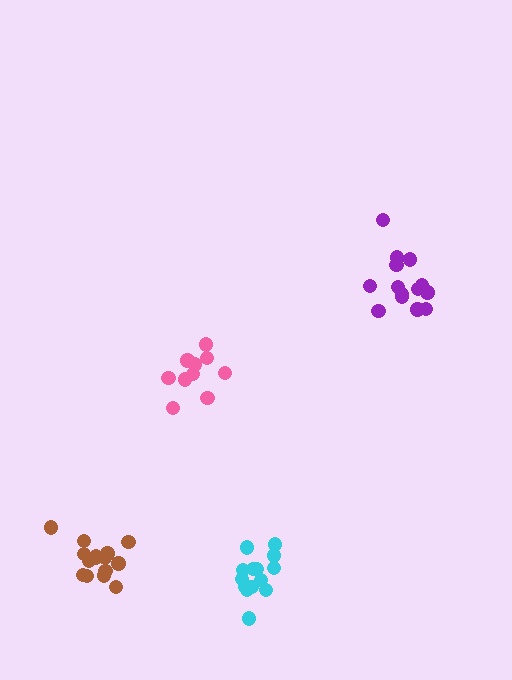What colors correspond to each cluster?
The clusters are colored: pink, cyan, brown, purple.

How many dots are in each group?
Group 1: 10 dots, Group 2: 15 dots, Group 3: 15 dots, Group 4: 14 dots (54 total).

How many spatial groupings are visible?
There are 4 spatial groupings.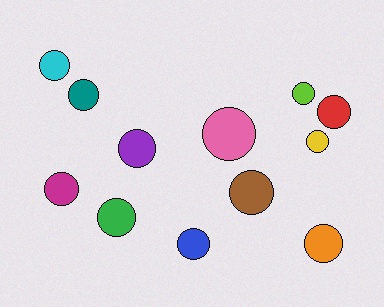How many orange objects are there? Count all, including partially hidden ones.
There is 1 orange object.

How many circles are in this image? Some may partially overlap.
There are 12 circles.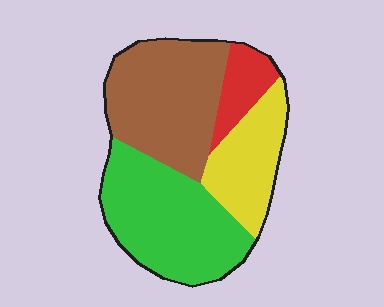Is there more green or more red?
Green.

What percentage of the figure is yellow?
Yellow covers about 20% of the figure.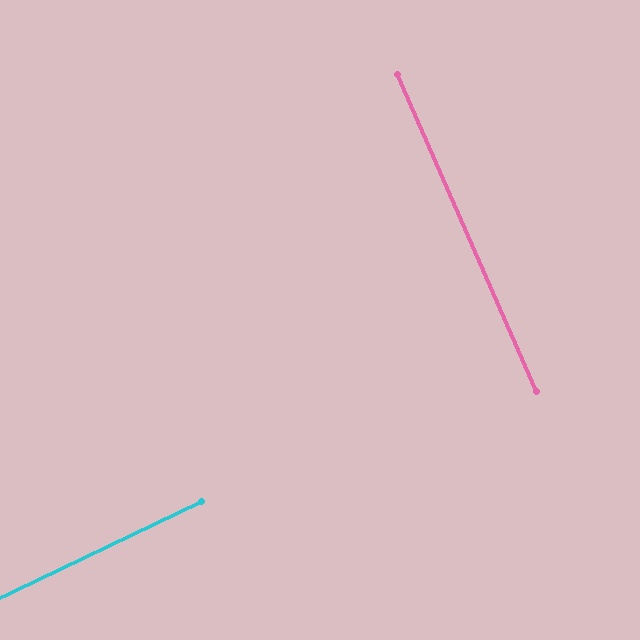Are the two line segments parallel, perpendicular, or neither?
Perpendicular — they meet at approximately 88°.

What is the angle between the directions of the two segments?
Approximately 88 degrees.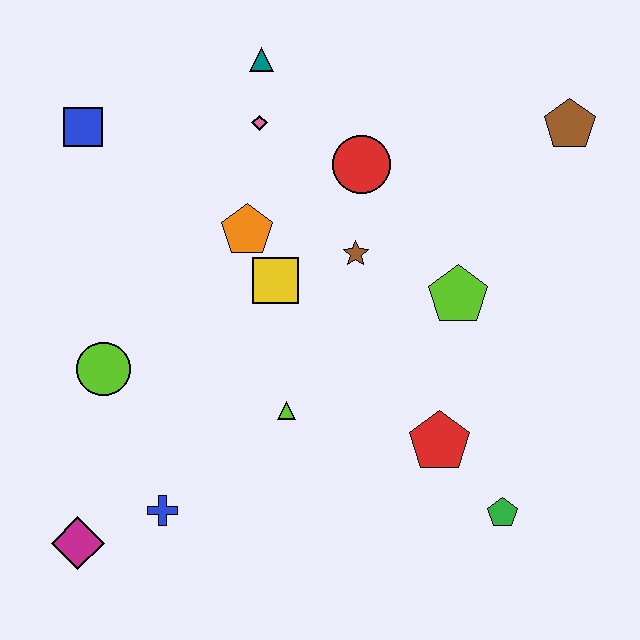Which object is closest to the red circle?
The brown star is closest to the red circle.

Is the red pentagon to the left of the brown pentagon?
Yes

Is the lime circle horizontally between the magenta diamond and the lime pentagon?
Yes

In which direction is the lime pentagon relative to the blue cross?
The lime pentagon is to the right of the blue cross.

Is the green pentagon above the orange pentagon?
No